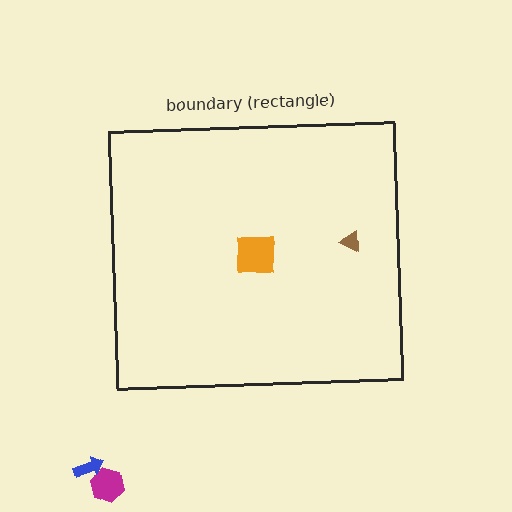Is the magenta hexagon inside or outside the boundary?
Outside.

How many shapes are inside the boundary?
2 inside, 2 outside.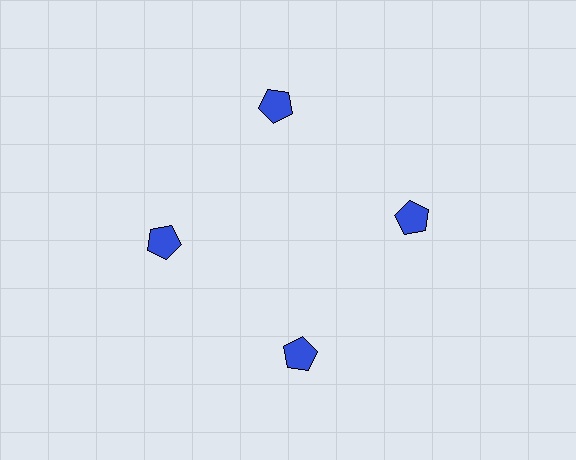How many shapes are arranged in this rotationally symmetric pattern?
There are 4 shapes, arranged in 4 groups of 1.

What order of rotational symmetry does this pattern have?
This pattern has 4-fold rotational symmetry.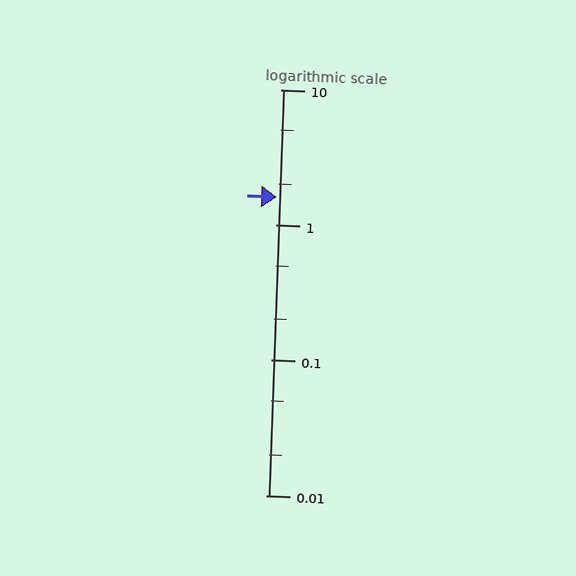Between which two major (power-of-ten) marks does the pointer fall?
The pointer is between 1 and 10.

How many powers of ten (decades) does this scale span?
The scale spans 3 decades, from 0.01 to 10.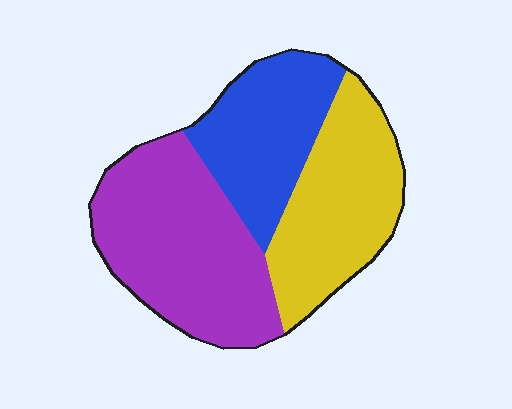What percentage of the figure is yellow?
Yellow covers roughly 30% of the figure.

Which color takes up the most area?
Purple, at roughly 40%.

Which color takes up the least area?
Blue, at roughly 25%.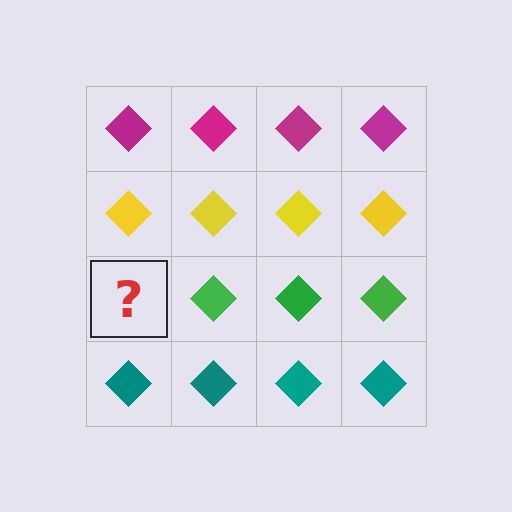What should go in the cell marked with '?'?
The missing cell should contain a green diamond.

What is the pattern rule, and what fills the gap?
The rule is that each row has a consistent color. The gap should be filled with a green diamond.